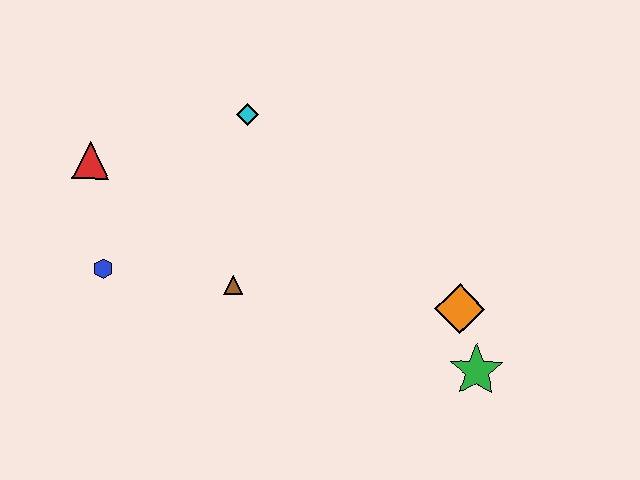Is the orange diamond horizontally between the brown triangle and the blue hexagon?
No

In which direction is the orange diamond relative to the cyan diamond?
The orange diamond is to the right of the cyan diamond.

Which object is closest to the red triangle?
The blue hexagon is closest to the red triangle.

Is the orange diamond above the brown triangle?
No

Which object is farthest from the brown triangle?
The green star is farthest from the brown triangle.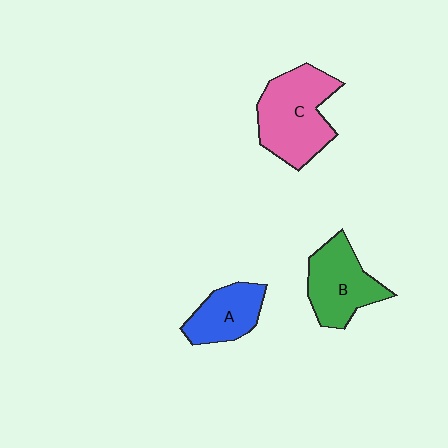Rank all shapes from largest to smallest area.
From largest to smallest: C (pink), B (green), A (blue).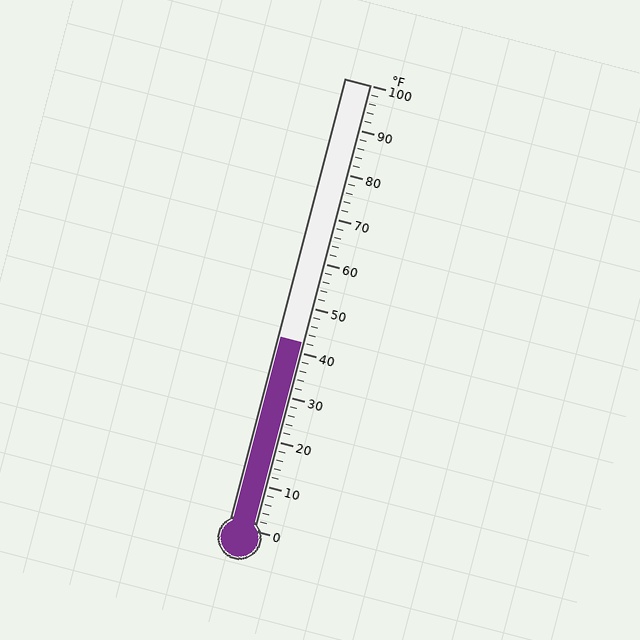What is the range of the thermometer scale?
The thermometer scale ranges from 0°F to 100°F.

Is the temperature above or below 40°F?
The temperature is above 40°F.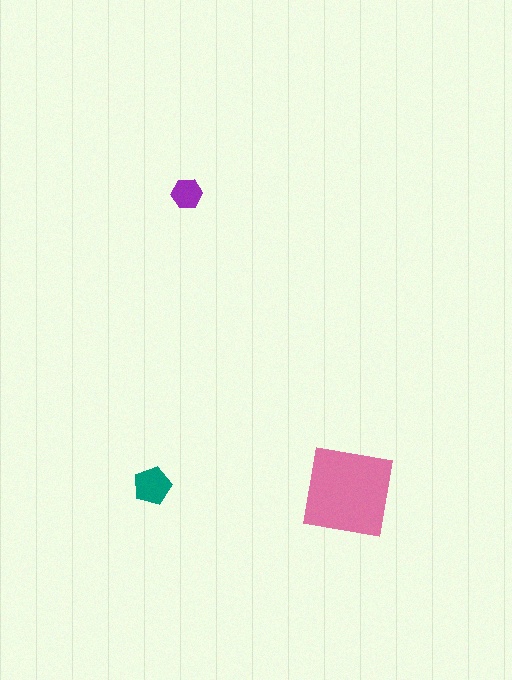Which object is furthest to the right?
The pink square is rightmost.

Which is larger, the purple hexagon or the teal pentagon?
The teal pentagon.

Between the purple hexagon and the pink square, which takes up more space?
The pink square.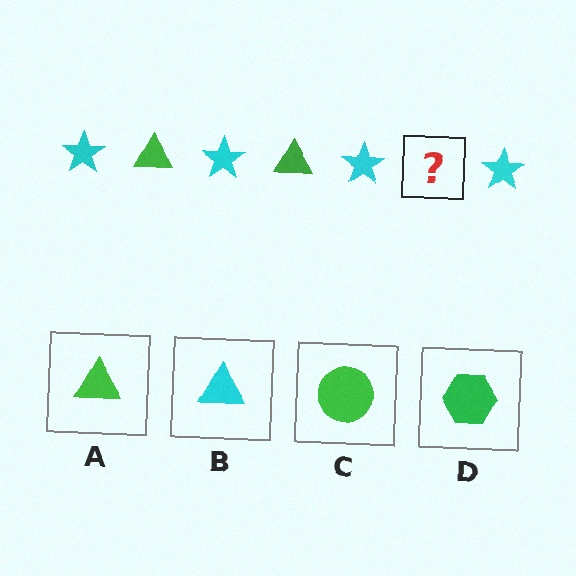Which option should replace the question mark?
Option A.